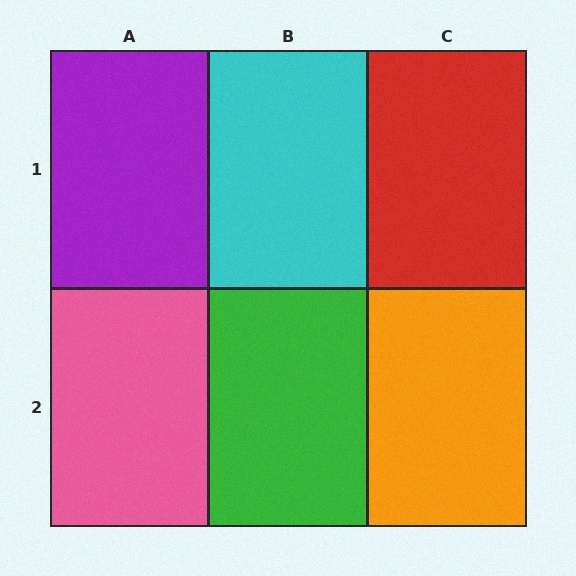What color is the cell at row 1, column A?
Purple.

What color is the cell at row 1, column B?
Cyan.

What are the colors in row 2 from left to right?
Pink, green, orange.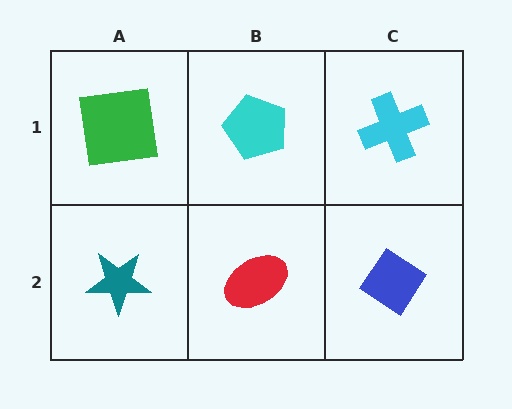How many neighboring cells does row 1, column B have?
3.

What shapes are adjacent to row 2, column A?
A green square (row 1, column A), a red ellipse (row 2, column B).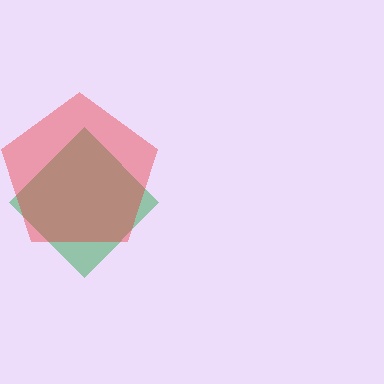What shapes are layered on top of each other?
The layered shapes are: a green diamond, a red pentagon.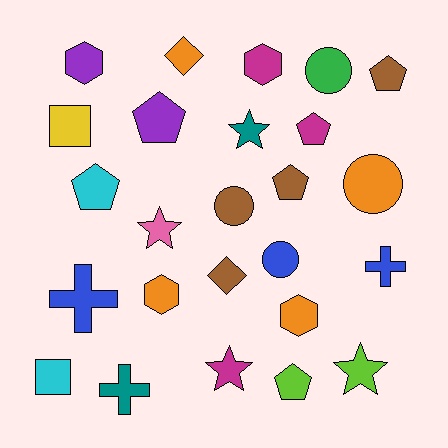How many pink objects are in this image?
There is 1 pink object.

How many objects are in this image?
There are 25 objects.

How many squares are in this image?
There are 2 squares.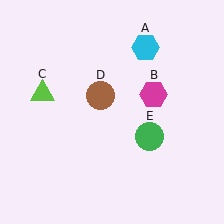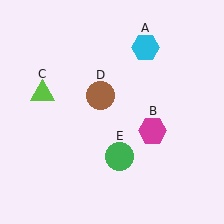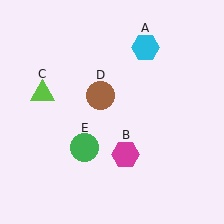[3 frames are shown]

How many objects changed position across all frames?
2 objects changed position: magenta hexagon (object B), green circle (object E).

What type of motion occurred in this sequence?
The magenta hexagon (object B), green circle (object E) rotated clockwise around the center of the scene.